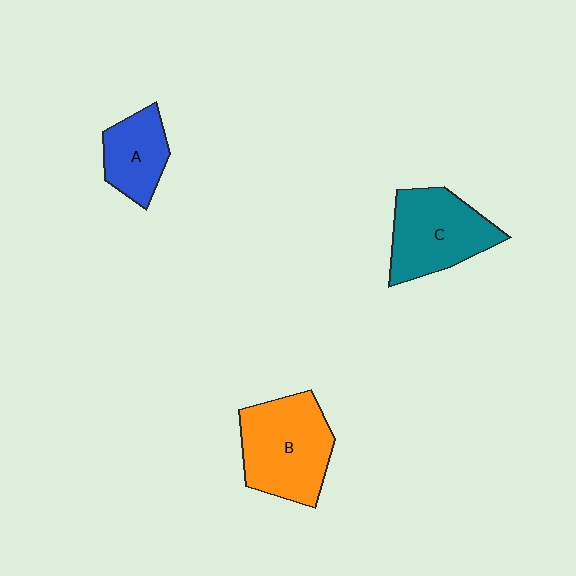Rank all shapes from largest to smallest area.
From largest to smallest: B (orange), C (teal), A (blue).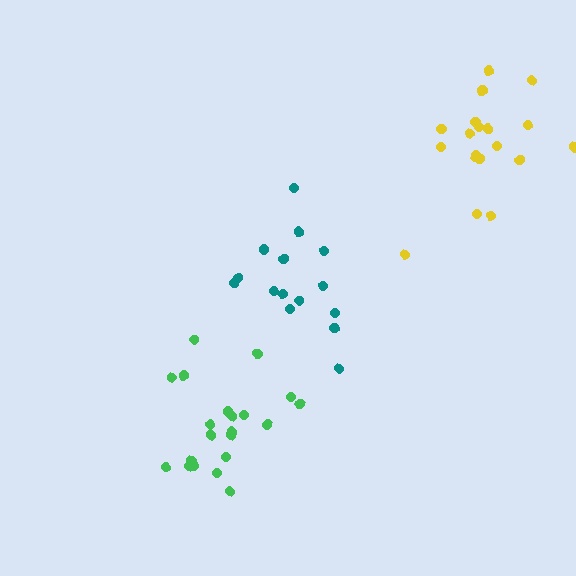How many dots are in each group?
Group 1: 19 dots, Group 2: 21 dots, Group 3: 15 dots (55 total).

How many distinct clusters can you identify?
There are 3 distinct clusters.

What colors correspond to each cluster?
The clusters are colored: yellow, green, teal.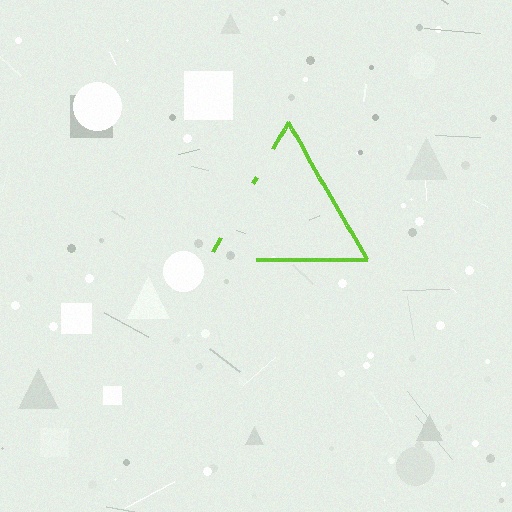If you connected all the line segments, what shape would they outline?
They would outline a triangle.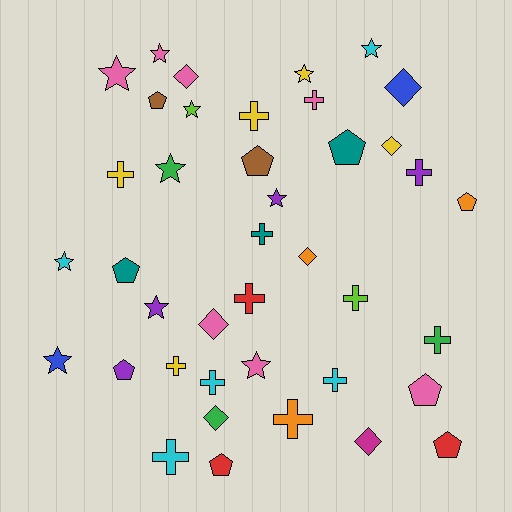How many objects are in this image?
There are 40 objects.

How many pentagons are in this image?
There are 9 pentagons.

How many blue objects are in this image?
There are 2 blue objects.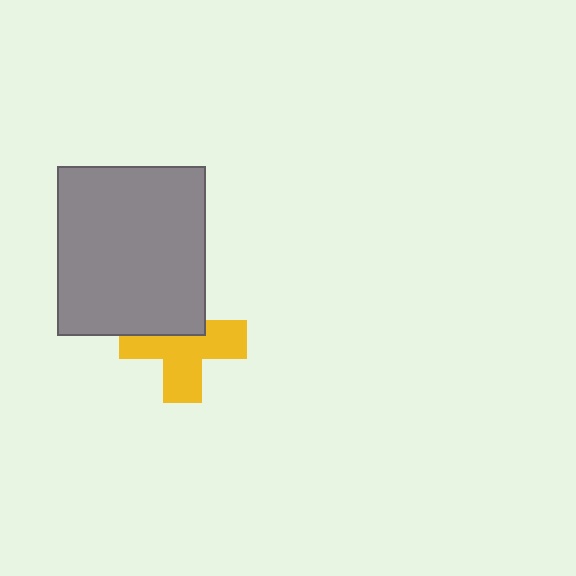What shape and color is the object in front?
The object in front is a gray rectangle.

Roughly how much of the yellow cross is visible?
About half of it is visible (roughly 64%).